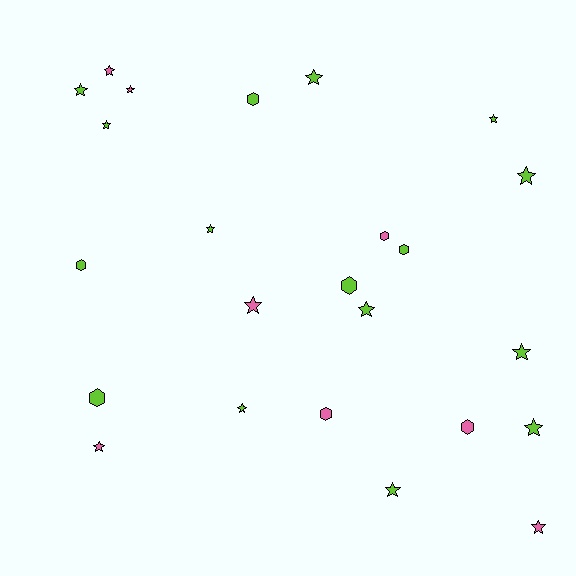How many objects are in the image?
There are 24 objects.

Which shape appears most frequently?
Star, with 16 objects.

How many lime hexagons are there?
There are 5 lime hexagons.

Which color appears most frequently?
Lime, with 16 objects.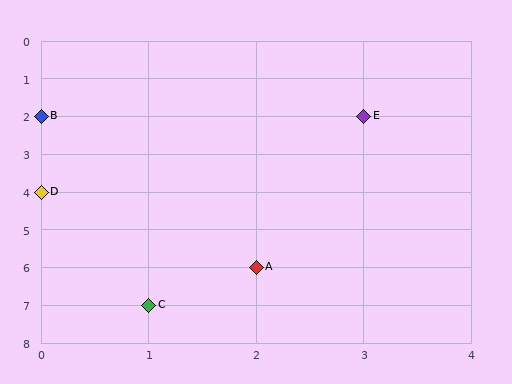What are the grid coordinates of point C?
Point C is at grid coordinates (1, 7).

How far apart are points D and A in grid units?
Points D and A are 2 columns and 2 rows apart (about 2.8 grid units diagonally).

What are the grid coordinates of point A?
Point A is at grid coordinates (2, 6).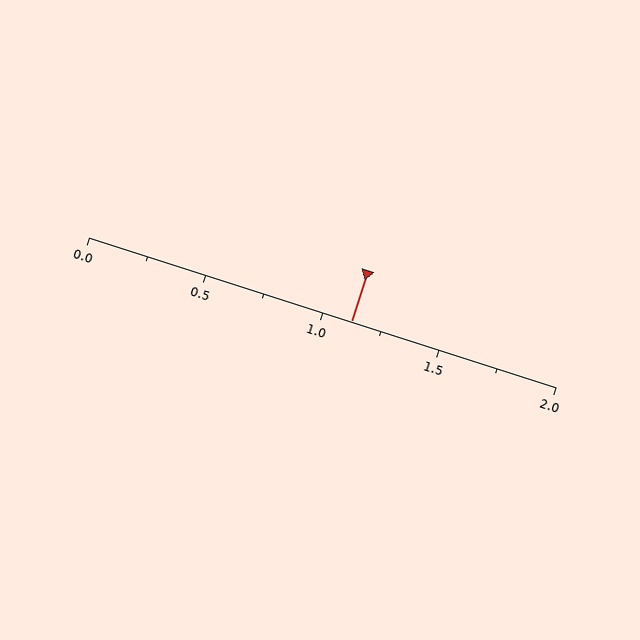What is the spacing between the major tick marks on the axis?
The major ticks are spaced 0.5 apart.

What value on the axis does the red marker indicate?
The marker indicates approximately 1.12.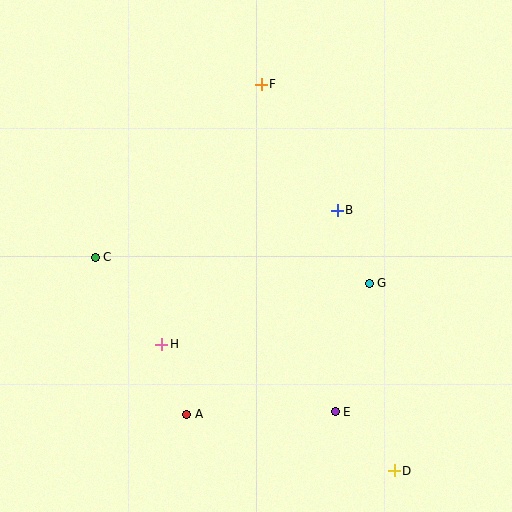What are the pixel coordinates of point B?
Point B is at (337, 210).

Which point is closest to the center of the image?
Point B at (337, 210) is closest to the center.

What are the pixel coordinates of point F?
Point F is at (261, 84).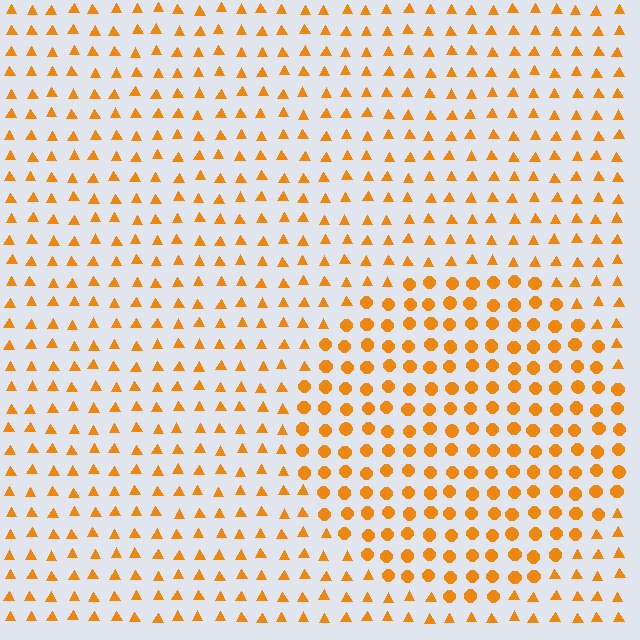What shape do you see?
I see a circle.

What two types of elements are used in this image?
The image uses circles inside the circle region and triangles outside it.